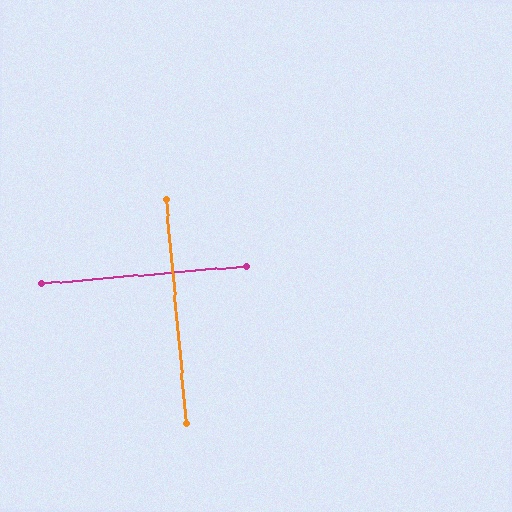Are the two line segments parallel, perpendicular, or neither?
Perpendicular — they meet at approximately 90°.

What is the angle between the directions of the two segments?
Approximately 90 degrees.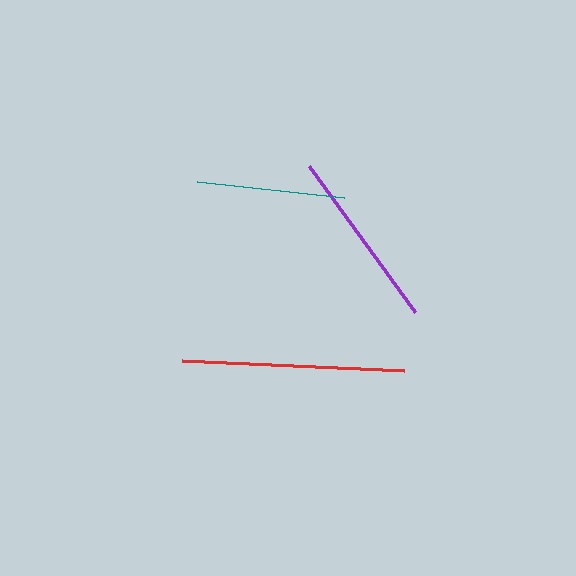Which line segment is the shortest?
The teal line is the shortest at approximately 148 pixels.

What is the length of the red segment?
The red segment is approximately 222 pixels long.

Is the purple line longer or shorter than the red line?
The red line is longer than the purple line.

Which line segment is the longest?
The red line is the longest at approximately 222 pixels.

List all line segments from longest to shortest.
From longest to shortest: red, purple, teal.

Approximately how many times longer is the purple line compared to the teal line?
The purple line is approximately 1.2 times the length of the teal line.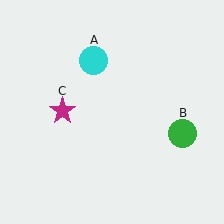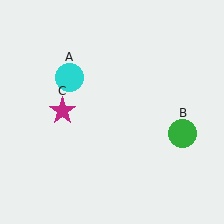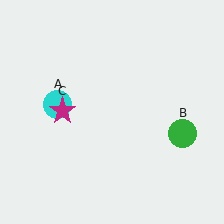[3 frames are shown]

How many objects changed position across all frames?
1 object changed position: cyan circle (object A).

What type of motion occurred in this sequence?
The cyan circle (object A) rotated counterclockwise around the center of the scene.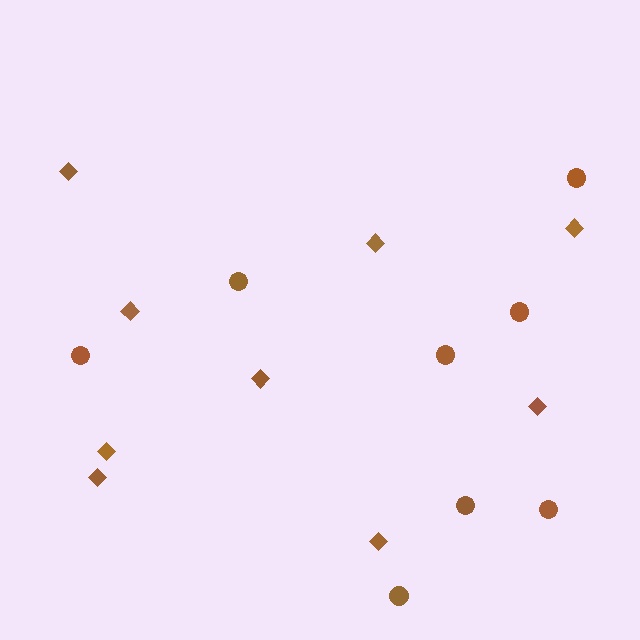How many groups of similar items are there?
There are 2 groups: one group of diamonds (9) and one group of circles (8).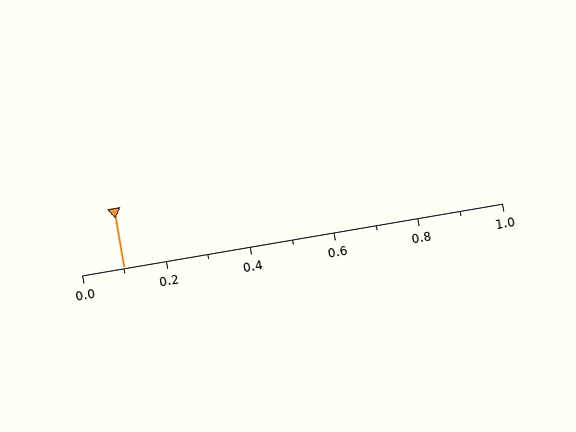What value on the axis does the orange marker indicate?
The marker indicates approximately 0.1.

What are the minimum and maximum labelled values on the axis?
The axis runs from 0.0 to 1.0.